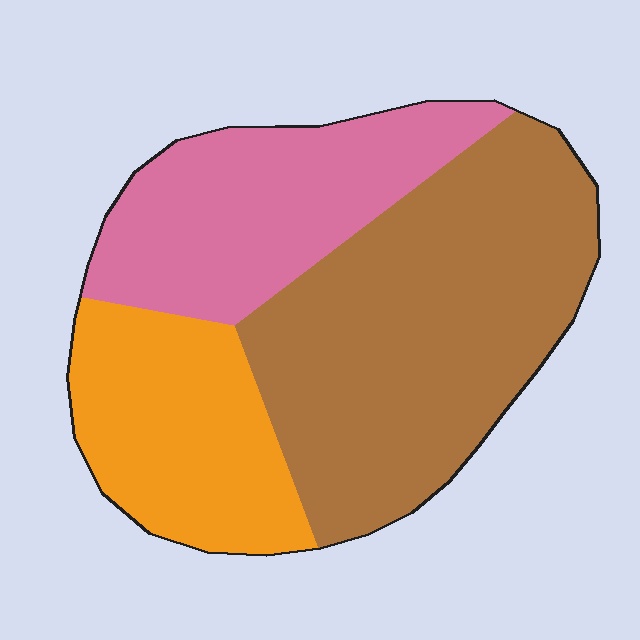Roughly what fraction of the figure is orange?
Orange takes up between a sixth and a third of the figure.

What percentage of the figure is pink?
Pink covers around 30% of the figure.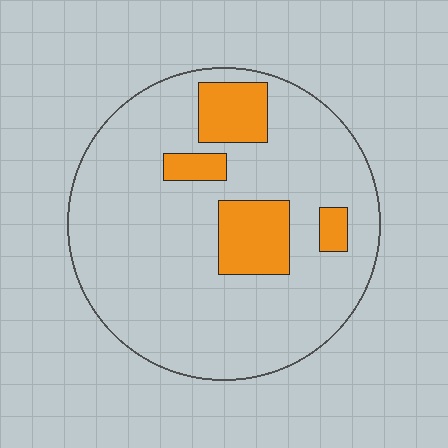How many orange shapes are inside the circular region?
4.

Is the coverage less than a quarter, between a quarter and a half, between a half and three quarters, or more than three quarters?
Less than a quarter.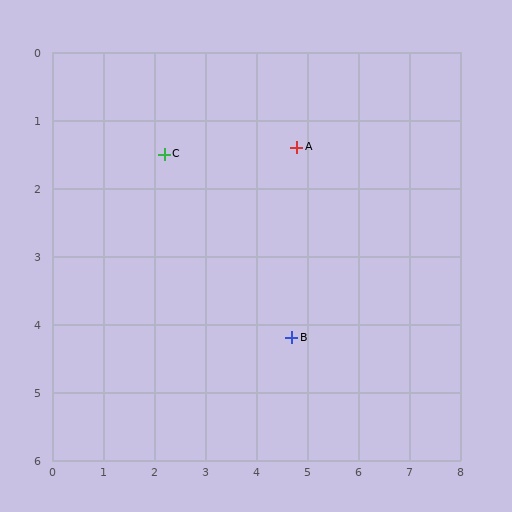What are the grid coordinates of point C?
Point C is at approximately (2.2, 1.5).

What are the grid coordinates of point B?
Point B is at approximately (4.7, 4.2).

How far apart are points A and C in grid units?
Points A and C are about 2.6 grid units apart.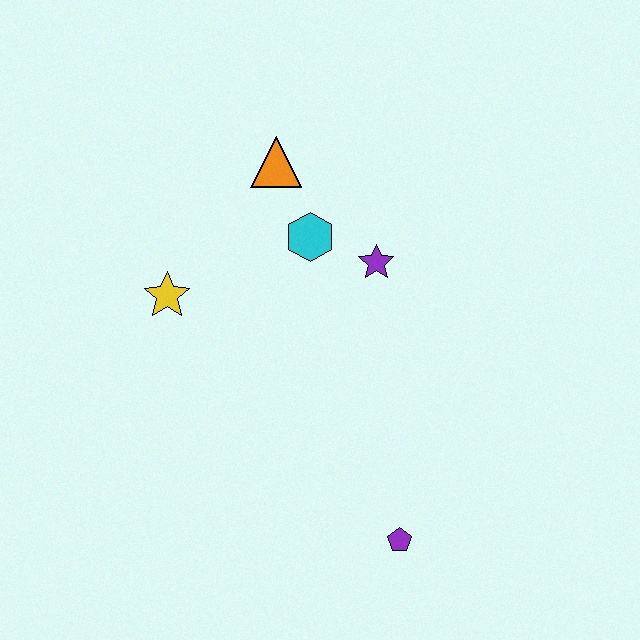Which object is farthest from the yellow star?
The purple pentagon is farthest from the yellow star.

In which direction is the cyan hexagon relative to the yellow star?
The cyan hexagon is to the right of the yellow star.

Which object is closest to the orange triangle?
The cyan hexagon is closest to the orange triangle.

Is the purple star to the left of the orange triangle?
No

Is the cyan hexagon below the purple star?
No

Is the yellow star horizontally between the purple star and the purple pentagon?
No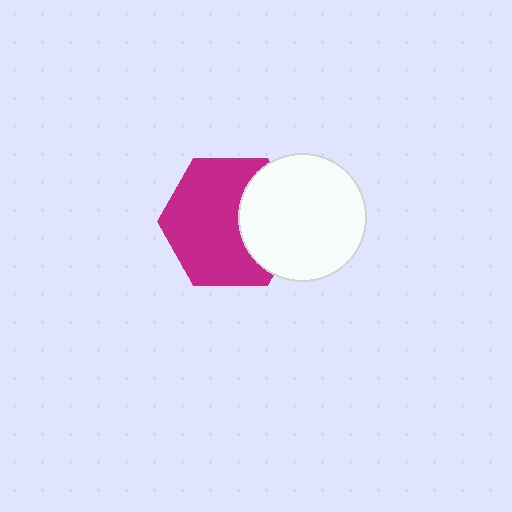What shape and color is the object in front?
The object in front is a white circle.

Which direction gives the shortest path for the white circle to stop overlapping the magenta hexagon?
Moving right gives the shortest separation.